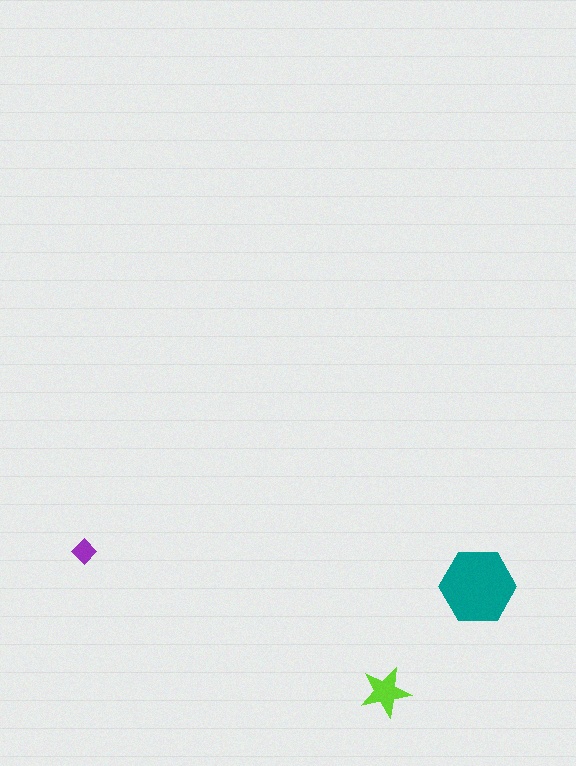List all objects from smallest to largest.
The purple diamond, the lime star, the teal hexagon.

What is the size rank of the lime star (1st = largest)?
2nd.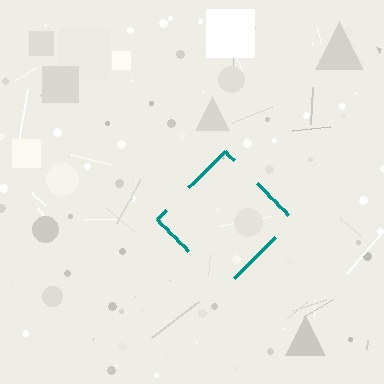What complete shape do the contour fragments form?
The contour fragments form a diamond.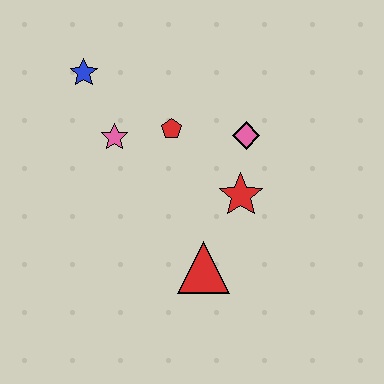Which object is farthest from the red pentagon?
The red triangle is farthest from the red pentagon.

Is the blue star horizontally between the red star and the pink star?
No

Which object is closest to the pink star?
The red pentagon is closest to the pink star.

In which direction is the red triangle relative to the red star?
The red triangle is below the red star.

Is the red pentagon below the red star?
No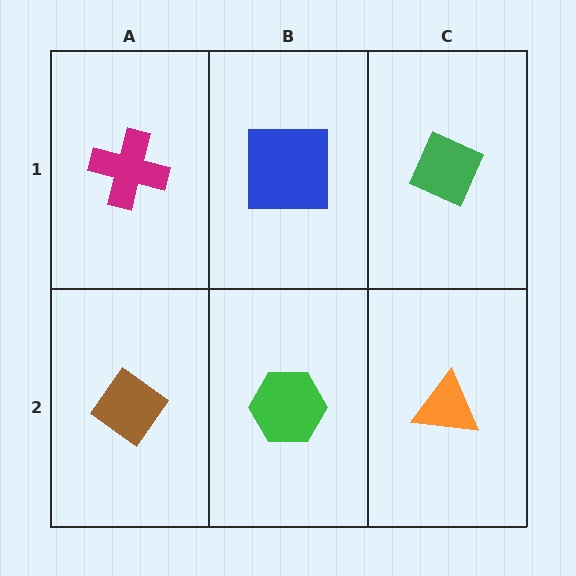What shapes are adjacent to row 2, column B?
A blue square (row 1, column B), a brown diamond (row 2, column A), an orange triangle (row 2, column C).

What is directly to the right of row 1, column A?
A blue square.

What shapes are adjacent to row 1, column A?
A brown diamond (row 2, column A), a blue square (row 1, column B).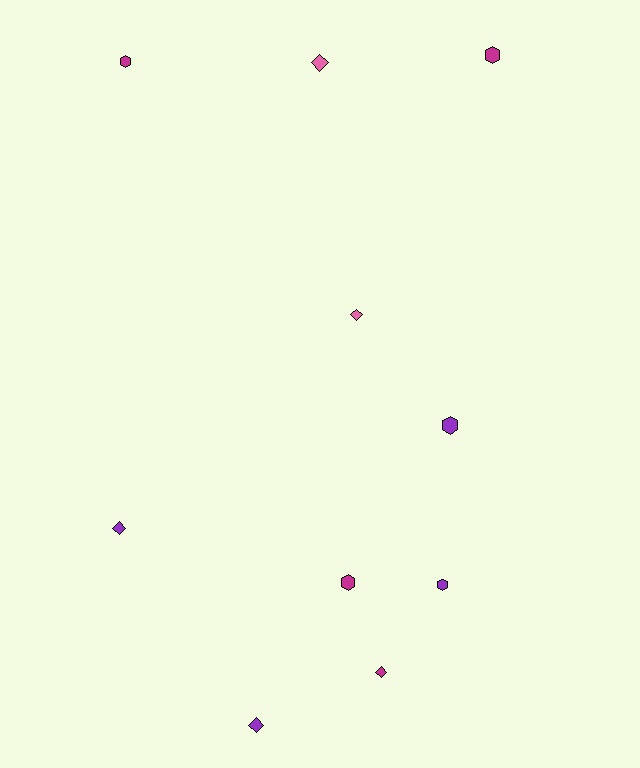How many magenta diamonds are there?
There is 1 magenta diamond.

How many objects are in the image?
There are 10 objects.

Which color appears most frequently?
Magenta, with 4 objects.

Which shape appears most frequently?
Hexagon, with 5 objects.